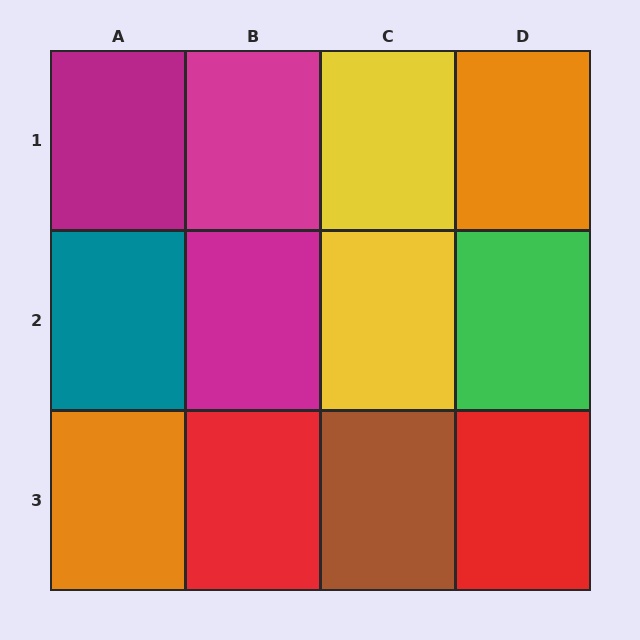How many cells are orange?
2 cells are orange.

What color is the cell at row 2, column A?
Teal.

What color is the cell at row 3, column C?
Brown.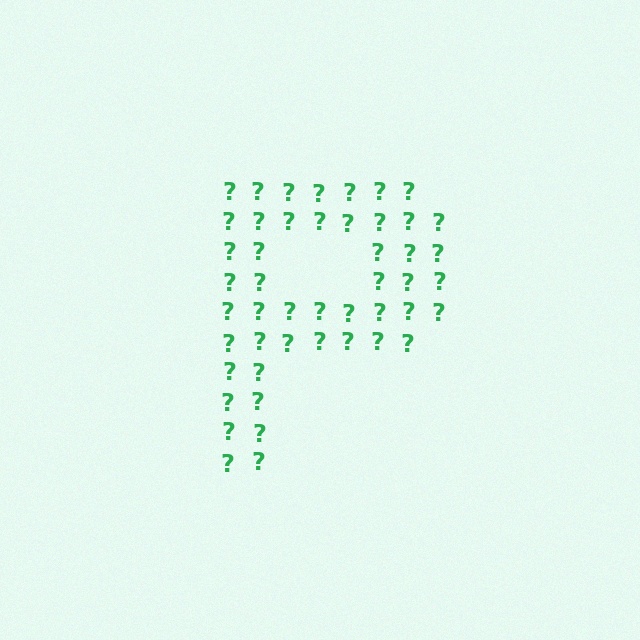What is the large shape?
The large shape is the letter P.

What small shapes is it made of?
It is made of small question marks.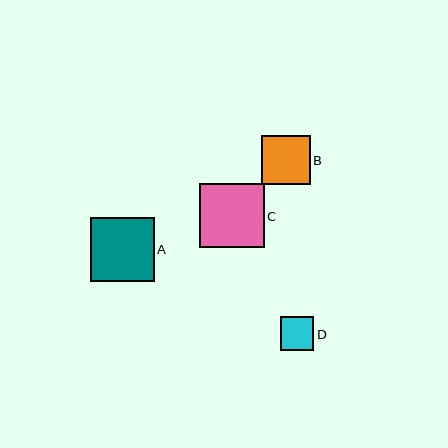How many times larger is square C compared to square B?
Square C is approximately 1.3 times the size of square B.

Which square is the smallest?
Square D is the smallest with a size of approximately 33 pixels.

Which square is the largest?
Square C is the largest with a size of approximately 65 pixels.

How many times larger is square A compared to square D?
Square A is approximately 1.9 times the size of square D.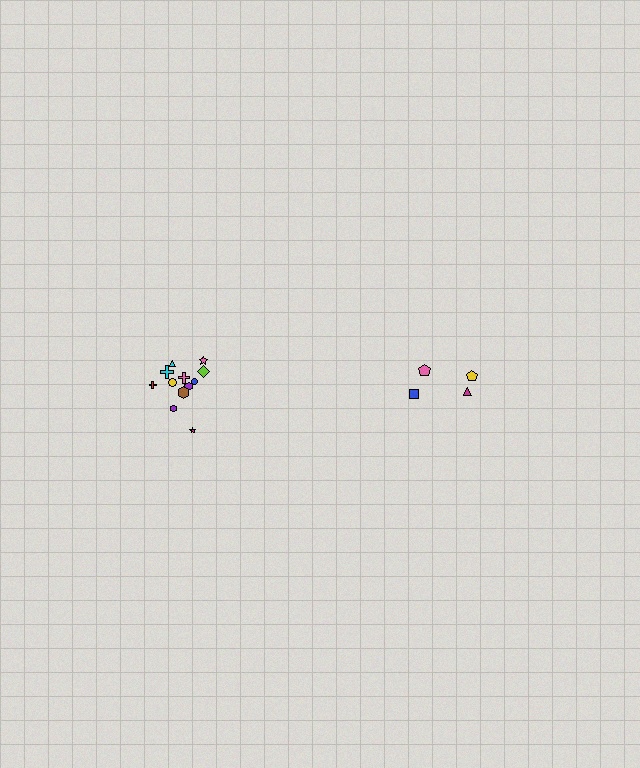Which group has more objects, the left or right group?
The left group.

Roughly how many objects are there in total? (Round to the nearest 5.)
Roughly 15 objects in total.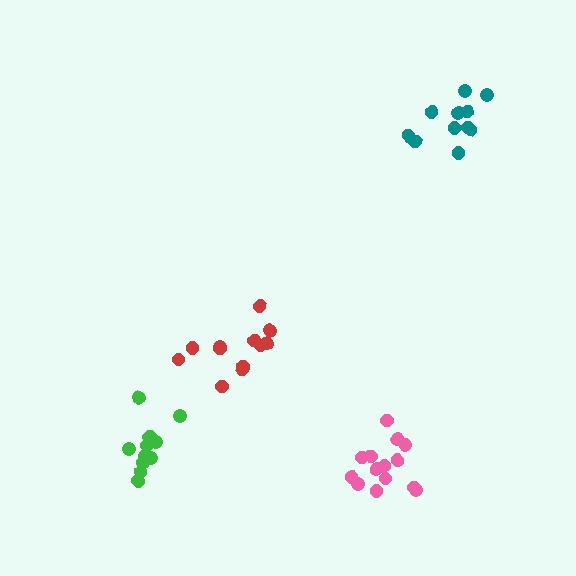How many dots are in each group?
Group 1: 11 dots, Group 2: 14 dots, Group 3: 12 dots, Group 4: 11 dots (48 total).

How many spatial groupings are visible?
There are 4 spatial groupings.